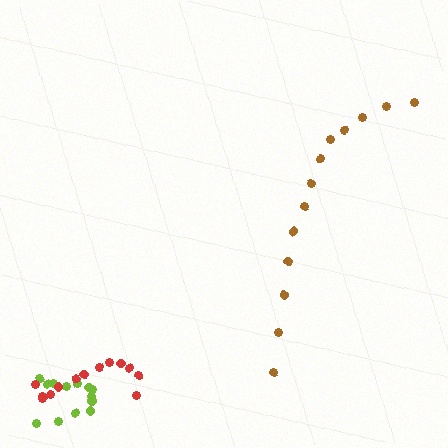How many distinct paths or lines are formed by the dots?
There are 3 distinct paths.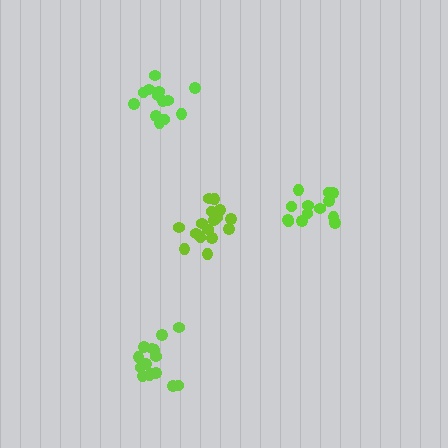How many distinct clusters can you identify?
There are 4 distinct clusters.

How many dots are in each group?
Group 1: 13 dots, Group 2: 16 dots, Group 3: 15 dots, Group 4: 13 dots (57 total).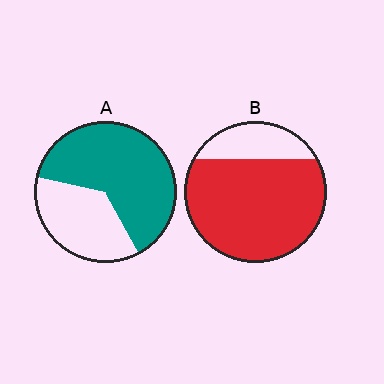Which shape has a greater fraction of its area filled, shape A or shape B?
Shape B.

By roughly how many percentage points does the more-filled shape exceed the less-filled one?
By roughly 15 percentage points (B over A).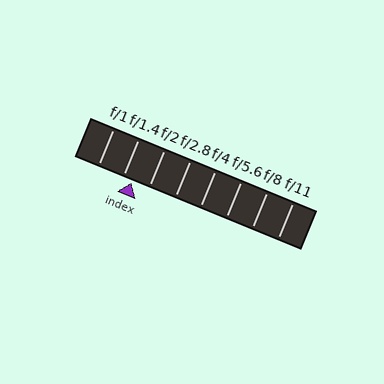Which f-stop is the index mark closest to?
The index mark is closest to f/1.4.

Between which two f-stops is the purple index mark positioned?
The index mark is between f/1.4 and f/2.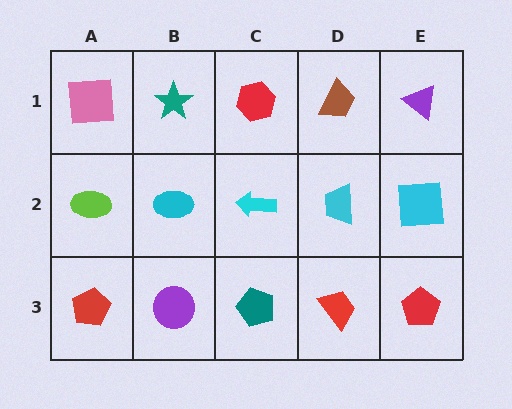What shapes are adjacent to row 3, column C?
A cyan arrow (row 2, column C), a purple circle (row 3, column B), a red trapezoid (row 3, column D).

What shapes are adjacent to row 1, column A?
A lime ellipse (row 2, column A), a teal star (row 1, column B).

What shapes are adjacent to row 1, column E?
A cyan square (row 2, column E), a brown trapezoid (row 1, column D).